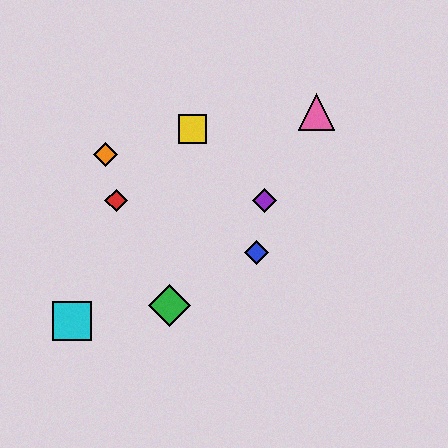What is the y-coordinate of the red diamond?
The red diamond is at y≈201.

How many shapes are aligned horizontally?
2 shapes (the red diamond, the purple diamond) are aligned horizontally.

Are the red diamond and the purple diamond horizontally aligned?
Yes, both are at y≈201.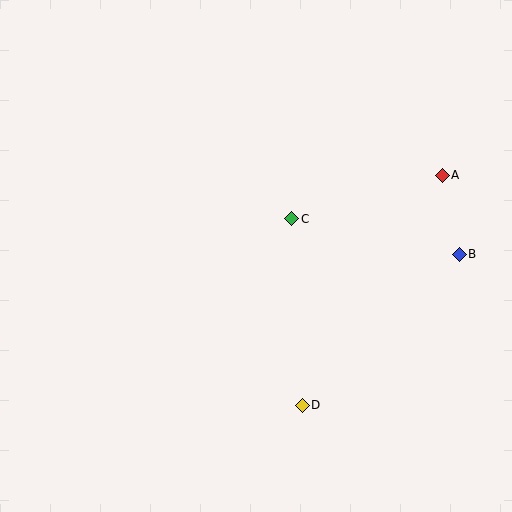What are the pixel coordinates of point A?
Point A is at (442, 175).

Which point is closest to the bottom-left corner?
Point D is closest to the bottom-left corner.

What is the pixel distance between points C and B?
The distance between C and B is 171 pixels.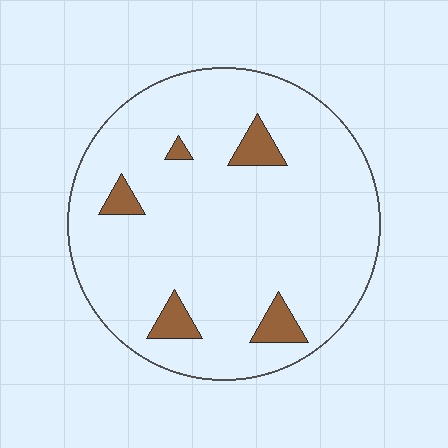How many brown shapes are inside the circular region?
5.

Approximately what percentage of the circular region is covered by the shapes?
Approximately 10%.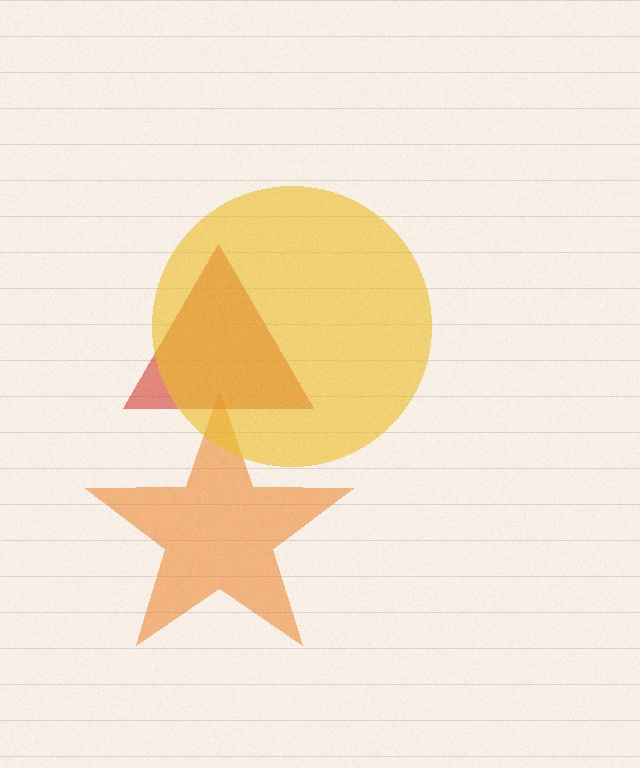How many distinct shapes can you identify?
There are 3 distinct shapes: an orange star, a red triangle, a yellow circle.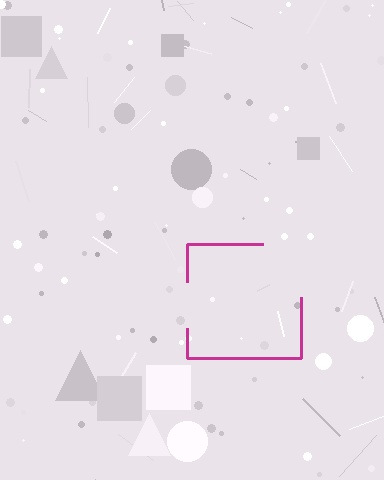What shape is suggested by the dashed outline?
The dashed outline suggests a square.